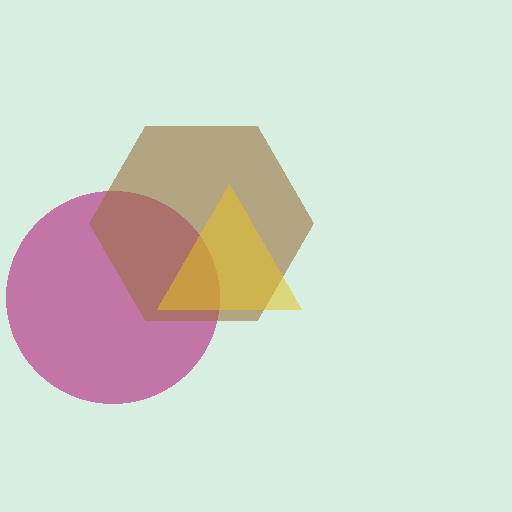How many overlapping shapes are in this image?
There are 3 overlapping shapes in the image.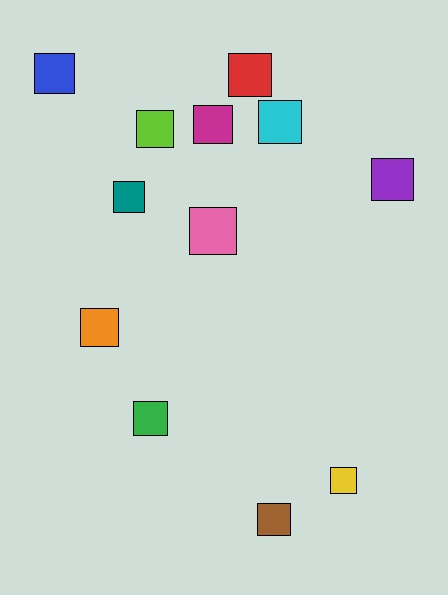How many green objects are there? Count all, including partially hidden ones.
There is 1 green object.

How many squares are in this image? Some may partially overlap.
There are 12 squares.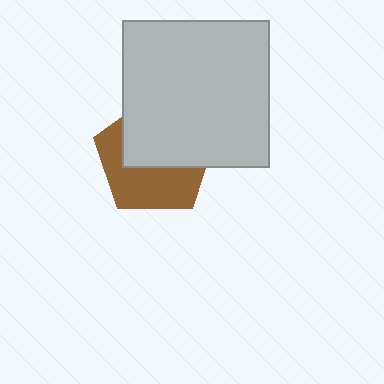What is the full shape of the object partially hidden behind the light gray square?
The partially hidden object is a brown pentagon.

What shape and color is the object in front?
The object in front is a light gray square.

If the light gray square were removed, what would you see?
You would see the complete brown pentagon.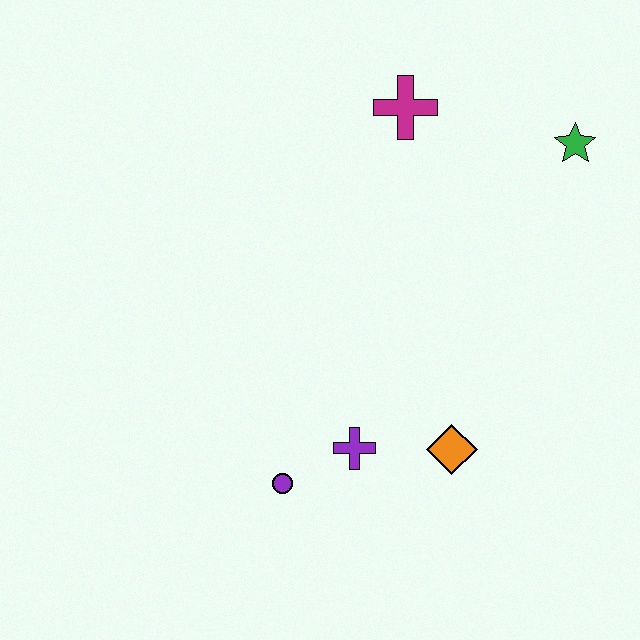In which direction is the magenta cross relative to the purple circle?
The magenta cross is above the purple circle.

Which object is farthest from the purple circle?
The green star is farthest from the purple circle.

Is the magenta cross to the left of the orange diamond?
Yes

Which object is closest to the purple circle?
The purple cross is closest to the purple circle.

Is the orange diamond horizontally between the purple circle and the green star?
Yes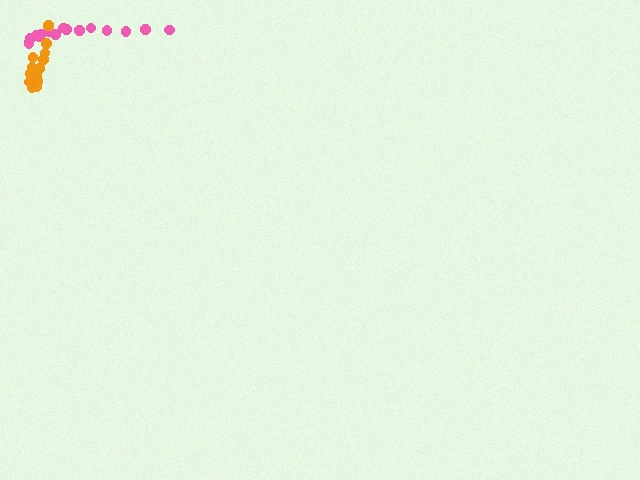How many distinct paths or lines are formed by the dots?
There are 2 distinct paths.